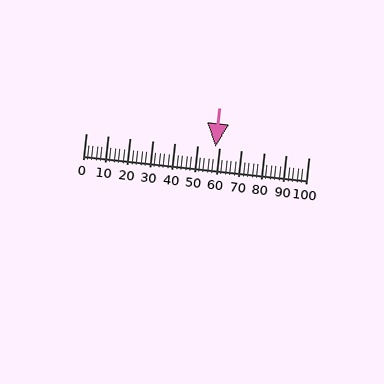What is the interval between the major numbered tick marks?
The major tick marks are spaced 10 units apart.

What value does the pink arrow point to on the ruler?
The pink arrow points to approximately 58.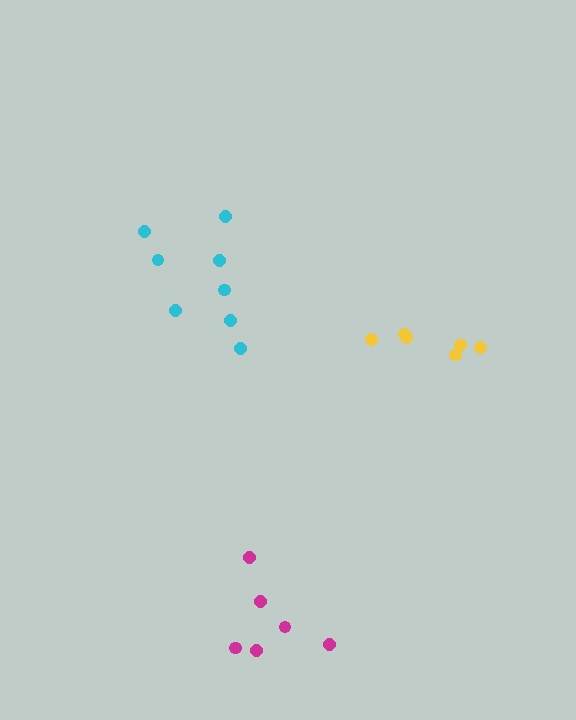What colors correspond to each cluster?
The clusters are colored: magenta, cyan, yellow.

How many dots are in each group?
Group 1: 6 dots, Group 2: 8 dots, Group 3: 6 dots (20 total).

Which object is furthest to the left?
The cyan cluster is leftmost.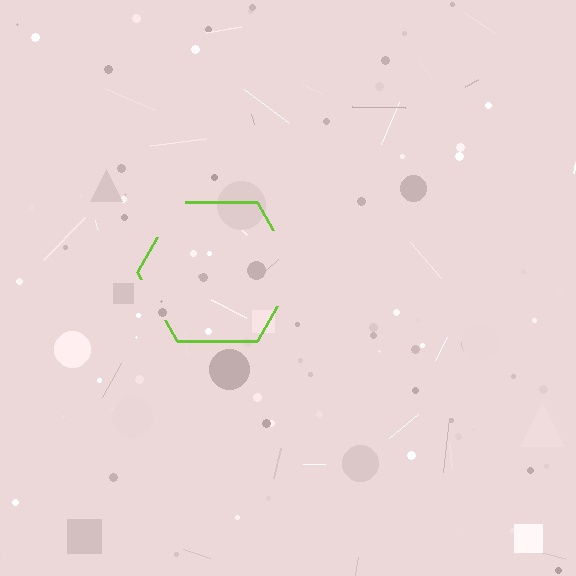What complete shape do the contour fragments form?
The contour fragments form a hexagon.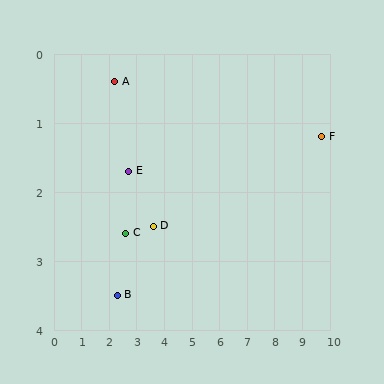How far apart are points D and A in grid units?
Points D and A are about 2.5 grid units apart.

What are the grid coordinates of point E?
Point E is at approximately (2.7, 1.7).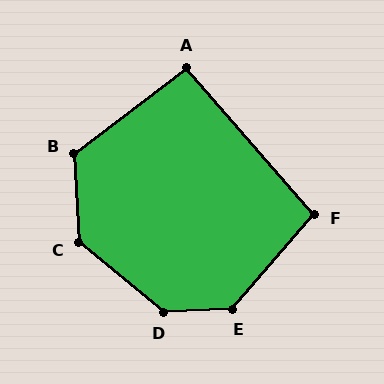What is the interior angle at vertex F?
Approximately 98 degrees (obtuse).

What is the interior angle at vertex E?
Approximately 134 degrees (obtuse).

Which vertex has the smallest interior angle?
A, at approximately 94 degrees.